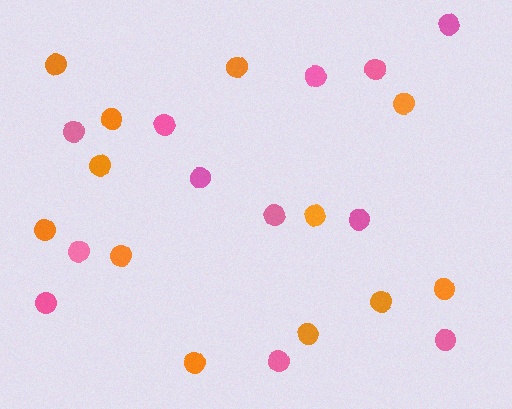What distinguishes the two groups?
There are 2 groups: one group of pink circles (12) and one group of orange circles (12).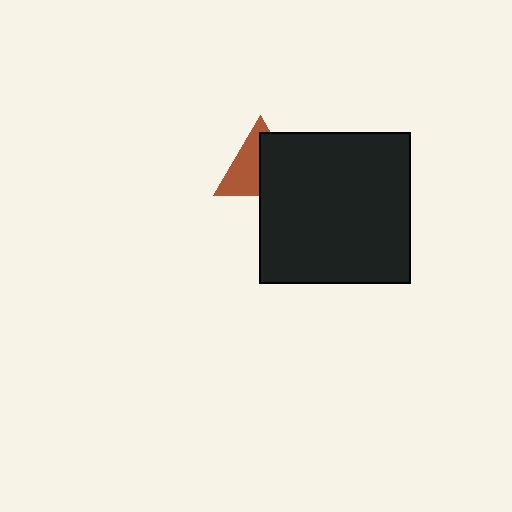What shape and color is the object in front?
The object in front is a black square.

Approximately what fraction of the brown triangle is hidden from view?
Roughly 49% of the brown triangle is hidden behind the black square.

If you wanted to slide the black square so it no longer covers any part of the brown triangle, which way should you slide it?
Slide it right — that is the most direct way to separate the two shapes.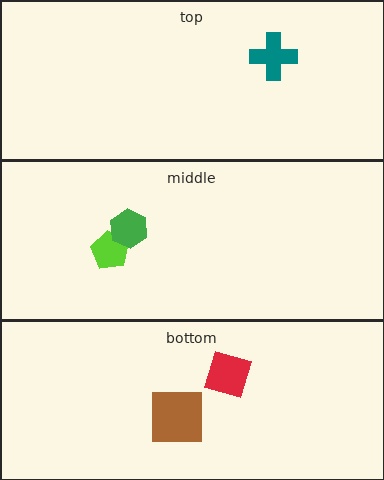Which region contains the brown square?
The bottom region.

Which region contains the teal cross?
The top region.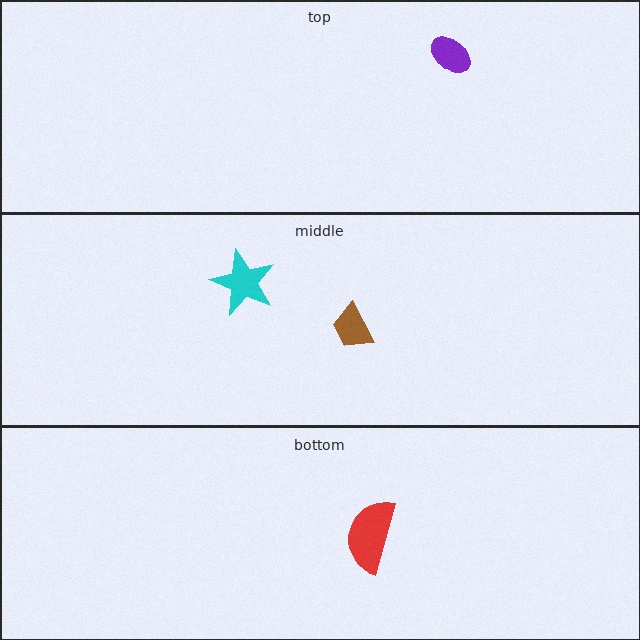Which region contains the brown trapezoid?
The middle region.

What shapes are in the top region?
The purple ellipse.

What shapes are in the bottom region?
The red semicircle.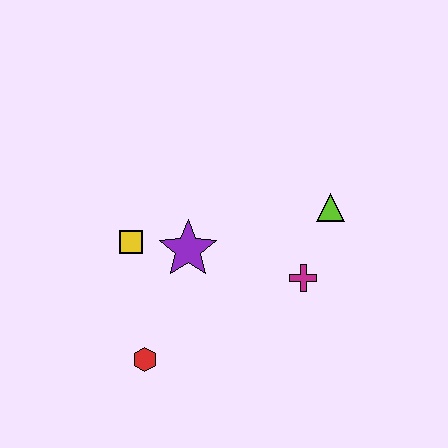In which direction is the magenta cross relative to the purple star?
The magenta cross is to the right of the purple star.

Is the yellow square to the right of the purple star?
No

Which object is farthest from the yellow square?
The lime triangle is farthest from the yellow square.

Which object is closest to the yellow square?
The purple star is closest to the yellow square.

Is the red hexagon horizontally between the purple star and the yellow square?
Yes